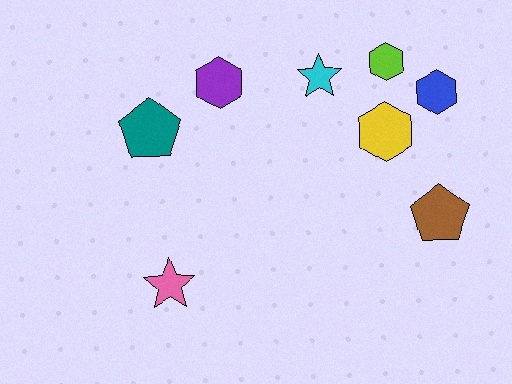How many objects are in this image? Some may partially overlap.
There are 8 objects.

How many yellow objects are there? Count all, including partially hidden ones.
There is 1 yellow object.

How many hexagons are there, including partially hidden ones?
There are 4 hexagons.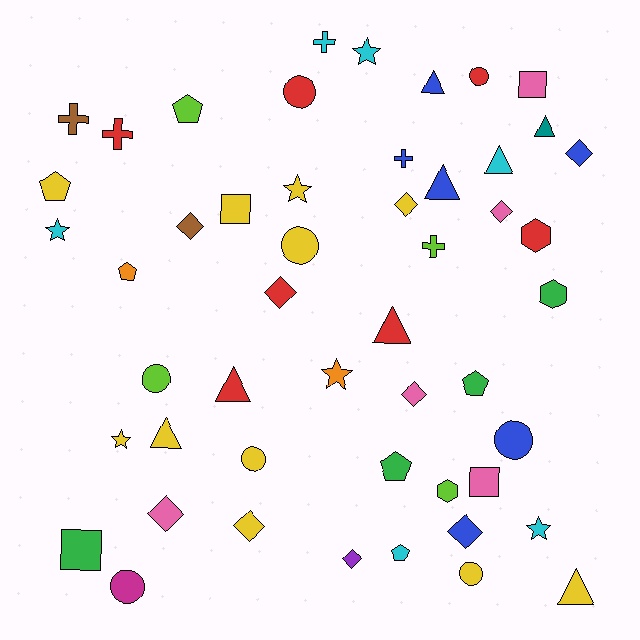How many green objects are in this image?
There are 4 green objects.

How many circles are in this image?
There are 8 circles.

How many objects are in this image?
There are 50 objects.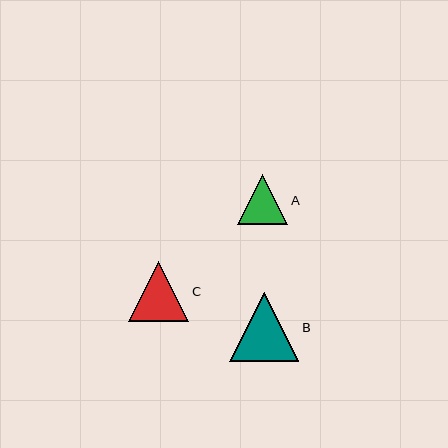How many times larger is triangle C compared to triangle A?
Triangle C is approximately 1.2 times the size of triangle A.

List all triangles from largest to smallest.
From largest to smallest: B, C, A.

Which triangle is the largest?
Triangle B is the largest with a size of approximately 69 pixels.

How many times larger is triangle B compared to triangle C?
Triangle B is approximately 1.2 times the size of triangle C.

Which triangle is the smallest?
Triangle A is the smallest with a size of approximately 50 pixels.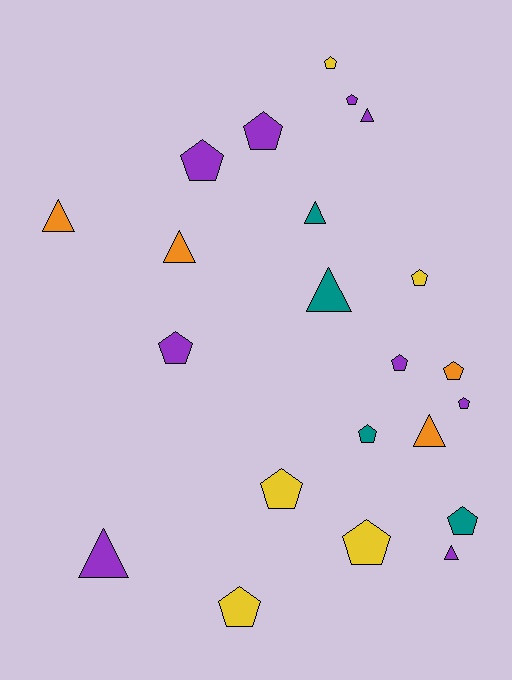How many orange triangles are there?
There are 3 orange triangles.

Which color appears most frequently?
Purple, with 9 objects.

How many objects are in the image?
There are 22 objects.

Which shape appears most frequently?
Pentagon, with 14 objects.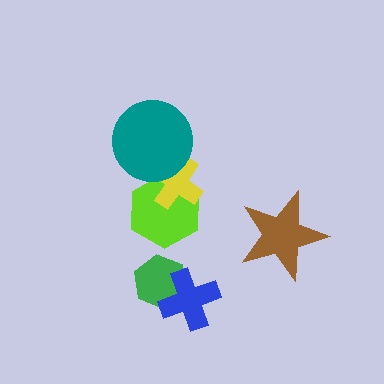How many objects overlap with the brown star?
0 objects overlap with the brown star.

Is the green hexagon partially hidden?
Yes, it is partially covered by another shape.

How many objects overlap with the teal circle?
1 object overlaps with the teal circle.